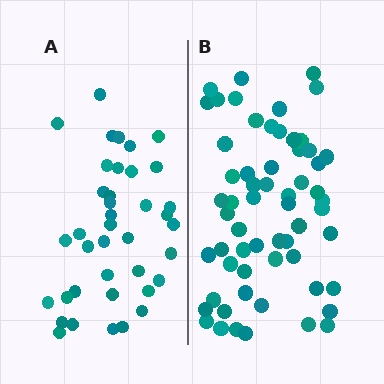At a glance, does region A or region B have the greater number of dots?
Region B (the right region) has more dots.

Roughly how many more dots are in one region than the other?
Region B has approximately 20 more dots than region A.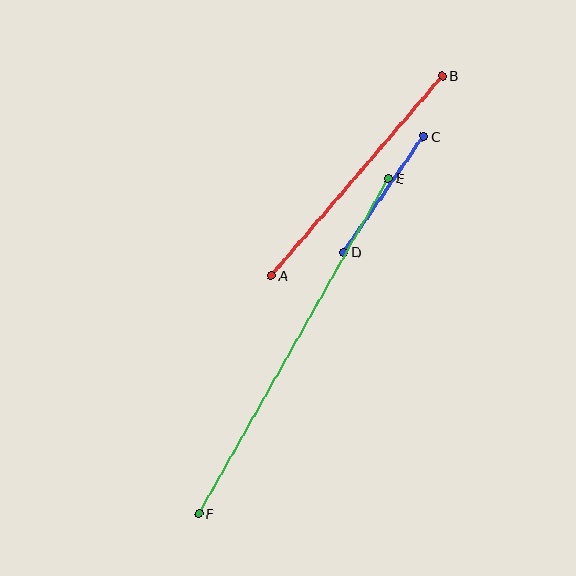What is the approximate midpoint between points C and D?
The midpoint is at approximately (383, 194) pixels.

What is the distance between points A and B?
The distance is approximately 263 pixels.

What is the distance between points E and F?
The distance is approximately 385 pixels.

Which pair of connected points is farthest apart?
Points E and F are farthest apart.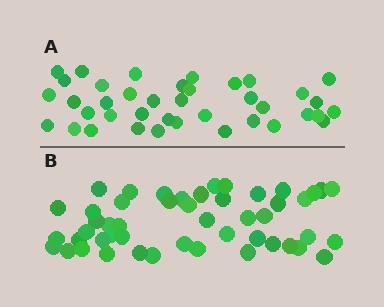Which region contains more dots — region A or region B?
Region B (the bottom region) has more dots.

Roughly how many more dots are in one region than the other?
Region B has roughly 10 or so more dots than region A.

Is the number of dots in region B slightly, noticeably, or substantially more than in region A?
Region B has noticeably more, but not dramatically so. The ratio is roughly 1.3 to 1.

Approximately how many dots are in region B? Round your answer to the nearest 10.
About 50 dots. (The exact count is 49, which rounds to 50.)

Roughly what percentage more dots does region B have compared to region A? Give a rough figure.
About 25% more.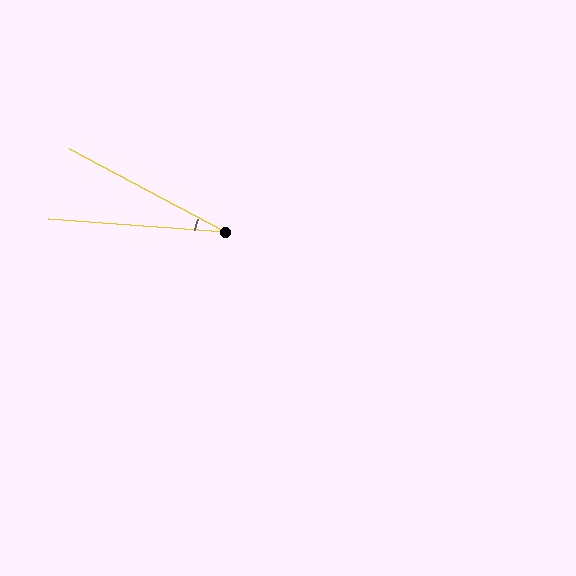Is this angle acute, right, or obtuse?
It is acute.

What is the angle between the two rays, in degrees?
Approximately 24 degrees.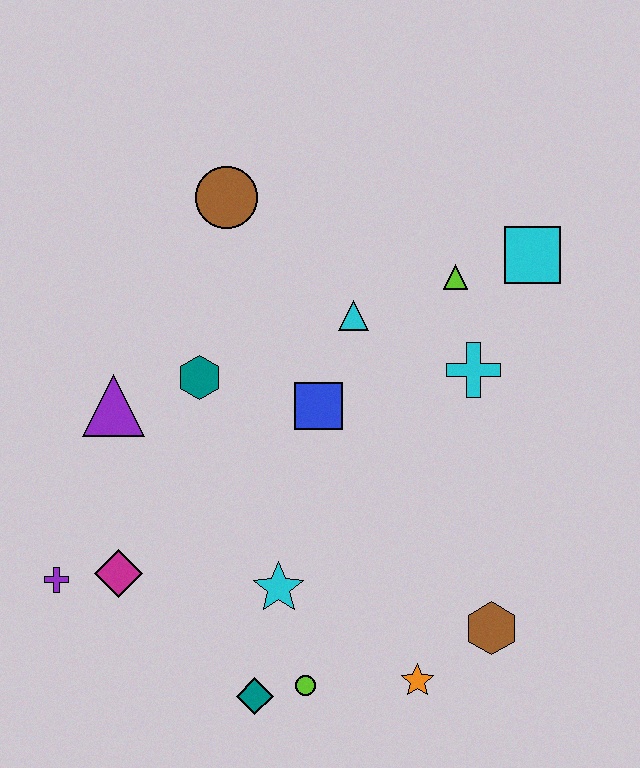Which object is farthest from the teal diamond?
The cyan square is farthest from the teal diamond.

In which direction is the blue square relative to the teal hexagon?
The blue square is to the right of the teal hexagon.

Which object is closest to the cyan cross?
The lime triangle is closest to the cyan cross.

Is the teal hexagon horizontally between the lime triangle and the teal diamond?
No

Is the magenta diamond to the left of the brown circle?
Yes